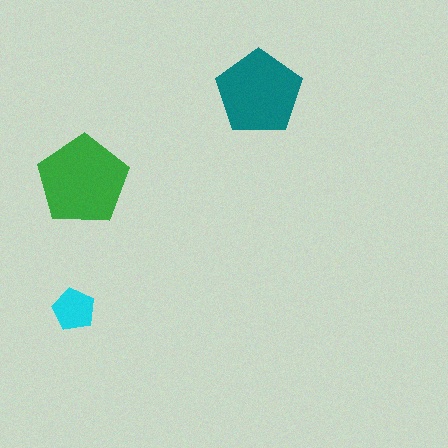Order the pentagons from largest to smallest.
the green one, the teal one, the cyan one.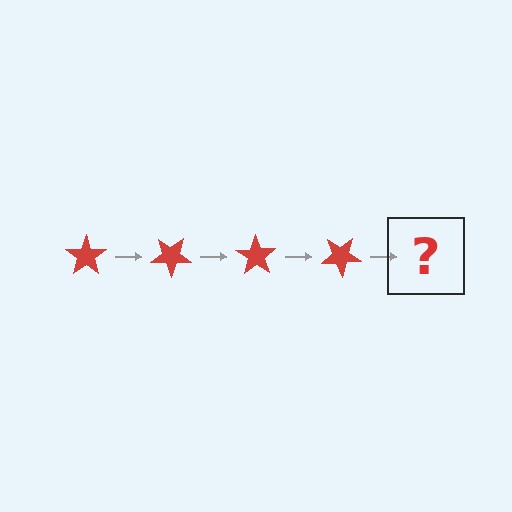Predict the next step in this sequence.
The next step is a red star rotated 140 degrees.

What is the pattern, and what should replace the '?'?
The pattern is that the star rotates 35 degrees each step. The '?' should be a red star rotated 140 degrees.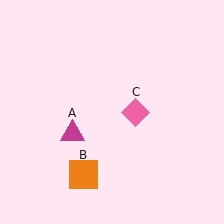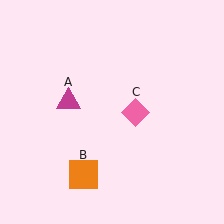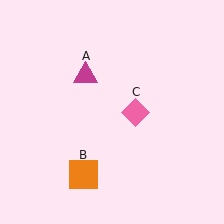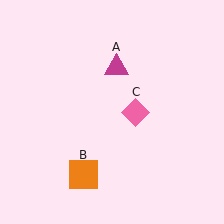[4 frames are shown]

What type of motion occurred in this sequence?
The magenta triangle (object A) rotated clockwise around the center of the scene.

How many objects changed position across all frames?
1 object changed position: magenta triangle (object A).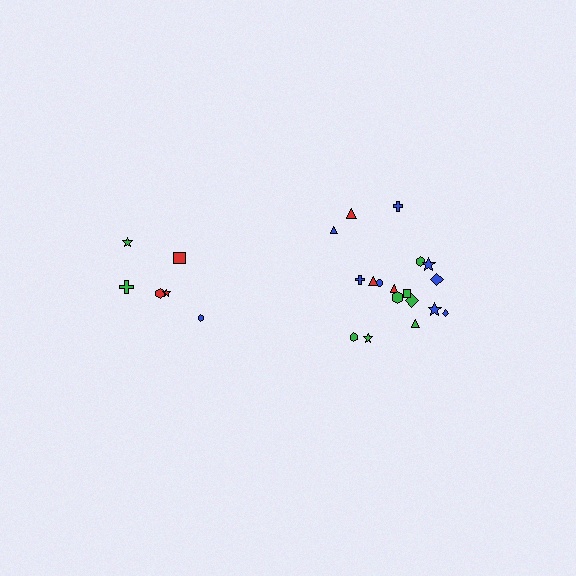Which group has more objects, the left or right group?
The right group.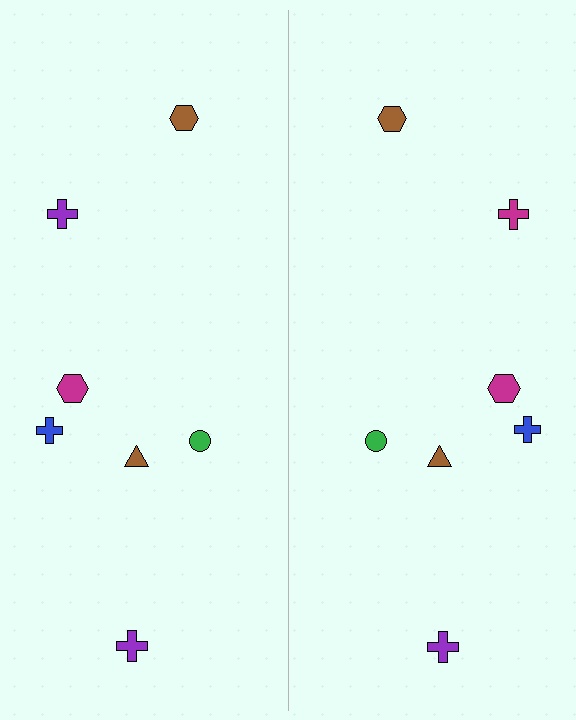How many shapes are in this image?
There are 14 shapes in this image.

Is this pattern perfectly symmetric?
No, the pattern is not perfectly symmetric. The magenta cross on the right side breaks the symmetry — its mirror counterpart is purple.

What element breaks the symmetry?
The magenta cross on the right side breaks the symmetry — its mirror counterpart is purple.